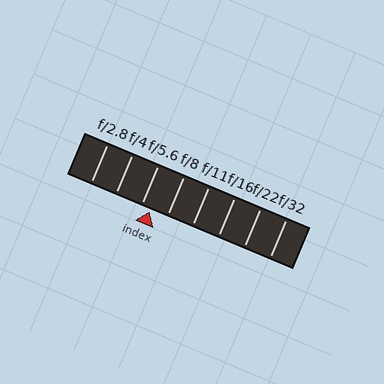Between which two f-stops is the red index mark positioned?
The index mark is between f/5.6 and f/8.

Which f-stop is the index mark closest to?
The index mark is closest to f/5.6.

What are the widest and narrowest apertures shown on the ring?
The widest aperture shown is f/2.8 and the narrowest is f/32.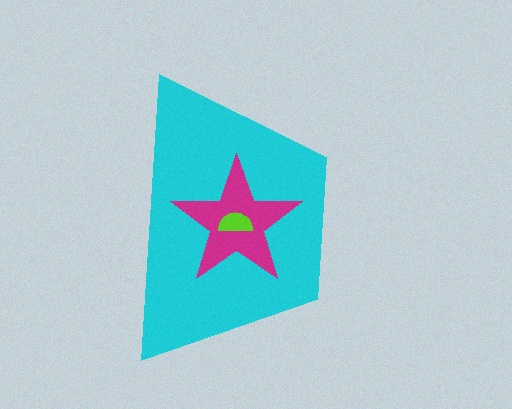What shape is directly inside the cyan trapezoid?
The magenta star.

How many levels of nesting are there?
3.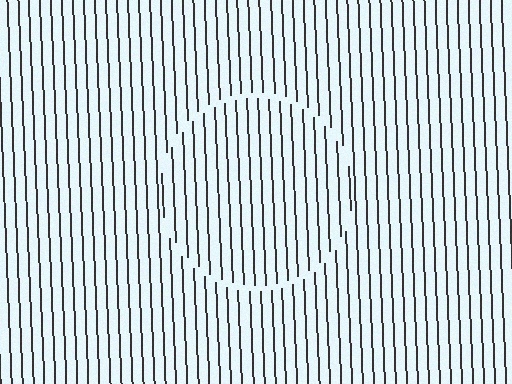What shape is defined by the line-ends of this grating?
An illusory circle. The interior of the shape contains the same grating, shifted by half a period — the contour is defined by the phase discontinuity where line-ends from the inner and outer gratings abut.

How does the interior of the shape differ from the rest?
The interior of the shape contains the same grating, shifted by half a period — the contour is defined by the phase discontinuity where line-ends from the inner and outer gratings abut.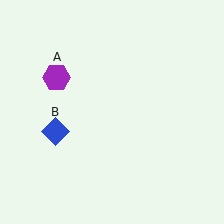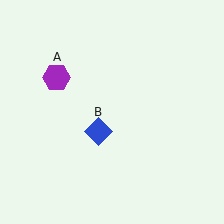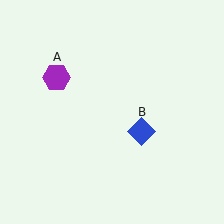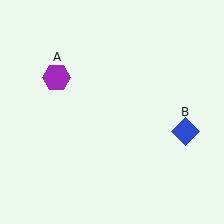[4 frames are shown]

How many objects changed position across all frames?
1 object changed position: blue diamond (object B).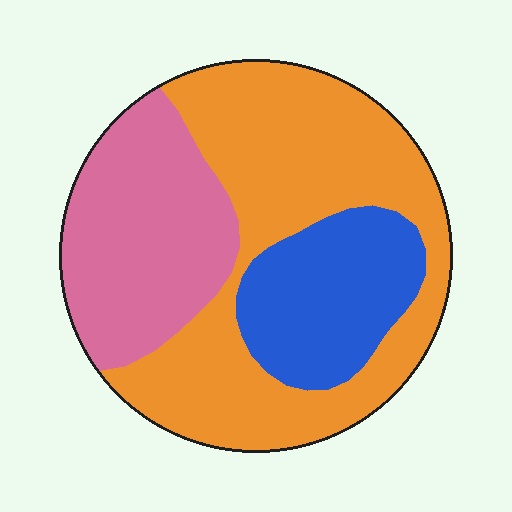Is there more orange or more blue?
Orange.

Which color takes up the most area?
Orange, at roughly 50%.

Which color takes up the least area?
Blue, at roughly 20%.